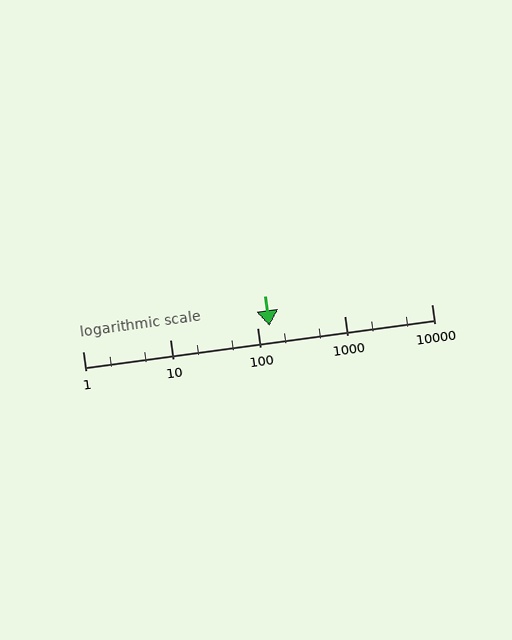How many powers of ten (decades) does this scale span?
The scale spans 4 decades, from 1 to 10000.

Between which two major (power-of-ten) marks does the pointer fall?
The pointer is between 100 and 1000.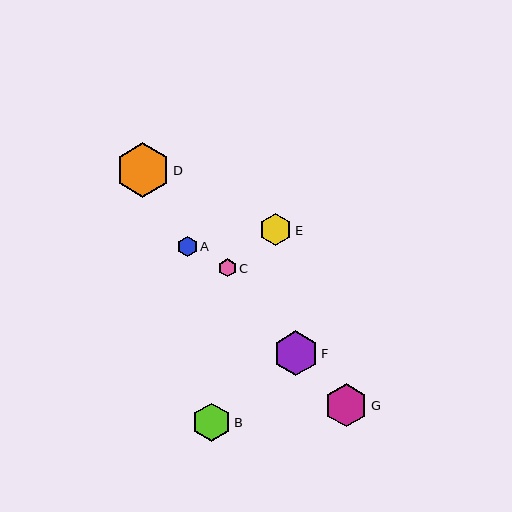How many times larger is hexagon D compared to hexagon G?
Hexagon D is approximately 1.3 times the size of hexagon G.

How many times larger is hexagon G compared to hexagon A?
Hexagon G is approximately 2.2 times the size of hexagon A.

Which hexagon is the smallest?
Hexagon C is the smallest with a size of approximately 18 pixels.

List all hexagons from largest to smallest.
From largest to smallest: D, F, G, B, E, A, C.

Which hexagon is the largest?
Hexagon D is the largest with a size of approximately 54 pixels.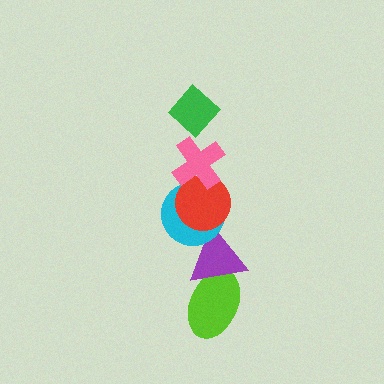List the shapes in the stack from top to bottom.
From top to bottom: the green diamond, the pink cross, the red circle, the cyan circle, the purple triangle, the lime ellipse.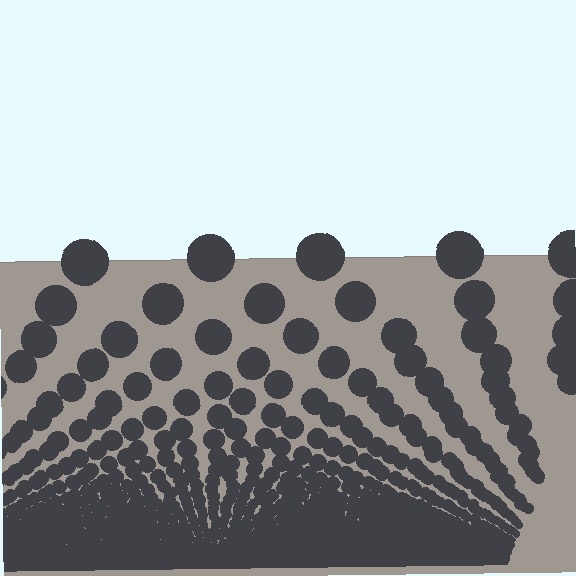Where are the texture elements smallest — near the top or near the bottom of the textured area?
Near the bottom.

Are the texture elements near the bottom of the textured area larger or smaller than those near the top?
Smaller. The gradient is inverted — elements near the bottom are smaller and denser.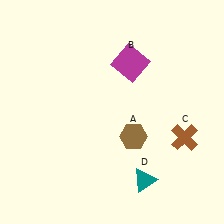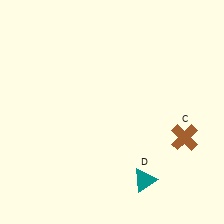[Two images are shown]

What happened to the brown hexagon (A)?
The brown hexagon (A) was removed in Image 2. It was in the bottom-right area of Image 1.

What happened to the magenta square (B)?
The magenta square (B) was removed in Image 2. It was in the top-right area of Image 1.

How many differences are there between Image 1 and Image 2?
There are 2 differences between the two images.